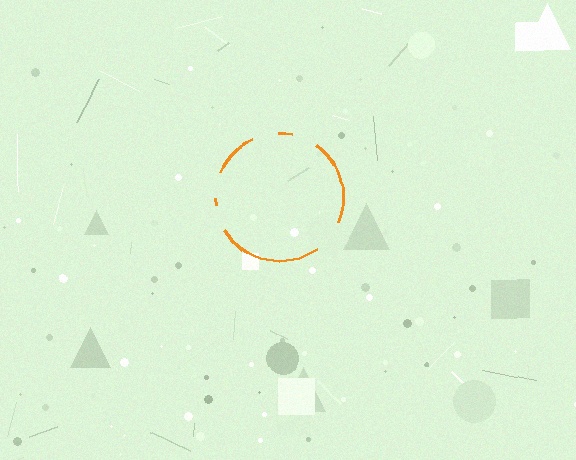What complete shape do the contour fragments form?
The contour fragments form a circle.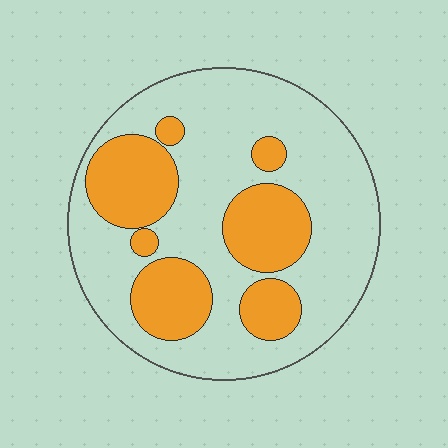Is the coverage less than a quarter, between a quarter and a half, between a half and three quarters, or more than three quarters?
Between a quarter and a half.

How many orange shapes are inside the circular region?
7.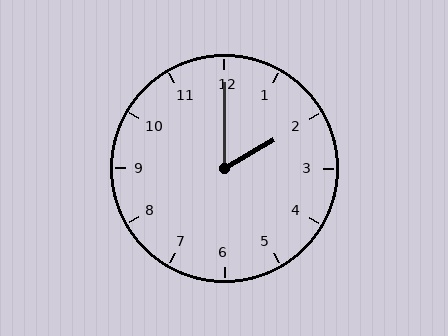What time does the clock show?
2:00.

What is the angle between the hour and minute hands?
Approximately 60 degrees.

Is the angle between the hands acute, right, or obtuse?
It is acute.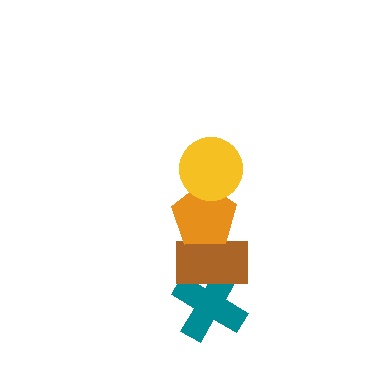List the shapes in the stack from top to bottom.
From top to bottom: the yellow circle, the orange pentagon, the brown rectangle, the teal cross.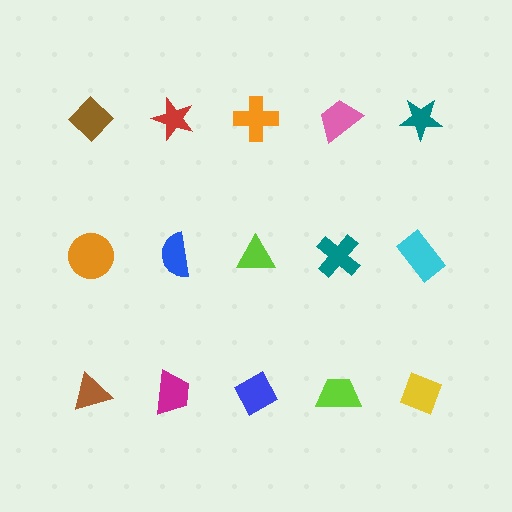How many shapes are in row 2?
5 shapes.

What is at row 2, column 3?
A lime triangle.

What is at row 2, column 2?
A blue semicircle.